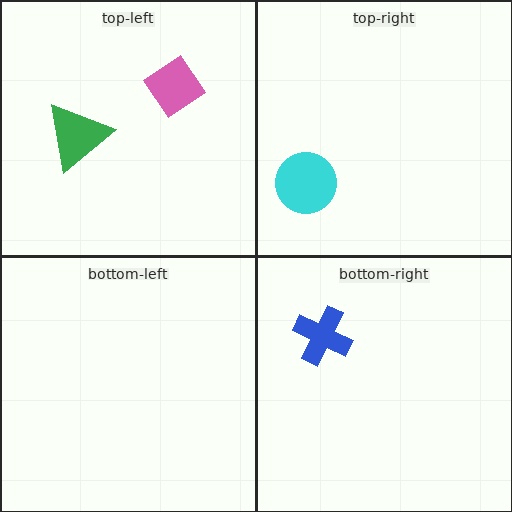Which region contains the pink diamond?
The top-left region.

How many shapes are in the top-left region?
2.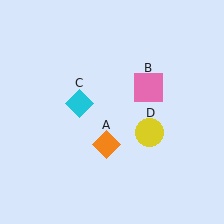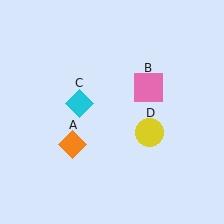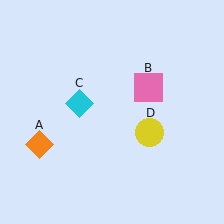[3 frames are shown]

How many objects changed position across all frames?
1 object changed position: orange diamond (object A).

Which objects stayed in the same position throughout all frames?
Pink square (object B) and cyan diamond (object C) and yellow circle (object D) remained stationary.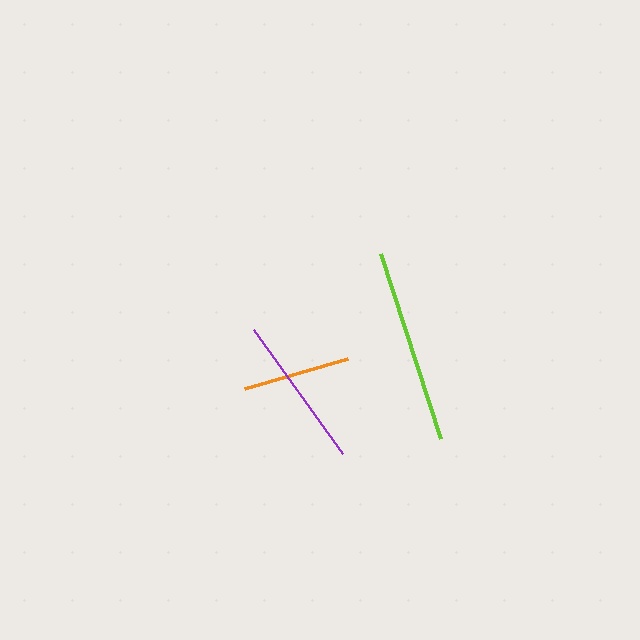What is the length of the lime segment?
The lime segment is approximately 195 pixels long.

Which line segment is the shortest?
The orange line is the shortest at approximately 107 pixels.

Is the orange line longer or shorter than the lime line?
The lime line is longer than the orange line.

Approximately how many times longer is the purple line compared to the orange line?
The purple line is approximately 1.4 times the length of the orange line.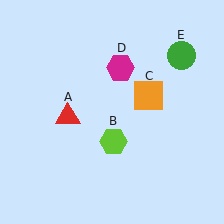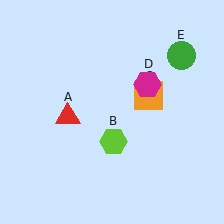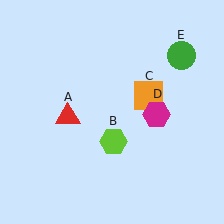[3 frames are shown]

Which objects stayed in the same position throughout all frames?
Red triangle (object A) and lime hexagon (object B) and orange square (object C) and green circle (object E) remained stationary.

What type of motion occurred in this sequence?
The magenta hexagon (object D) rotated clockwise around the center of the scene.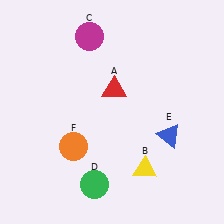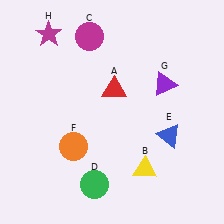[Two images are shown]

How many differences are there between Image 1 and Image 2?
There are 2 differences between the two images.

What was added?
A purple triangle (G), a magenta star (H) were added in Image 2.